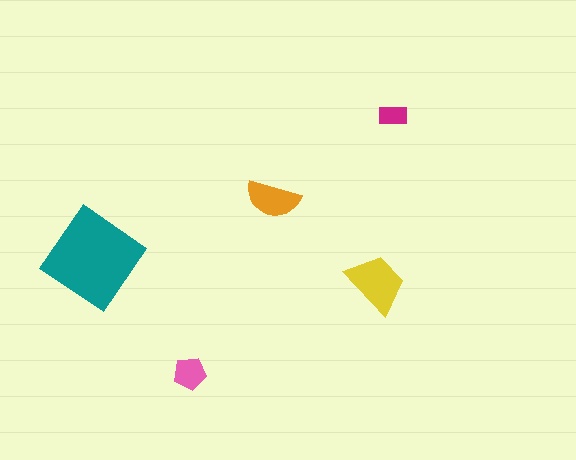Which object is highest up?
The magenta rectangle is topmost.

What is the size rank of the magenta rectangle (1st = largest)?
5th.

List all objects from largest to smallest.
The teal diamond, the yellow trapezoid, the orange semicircle, the pink pentagon, the magenta rectangle.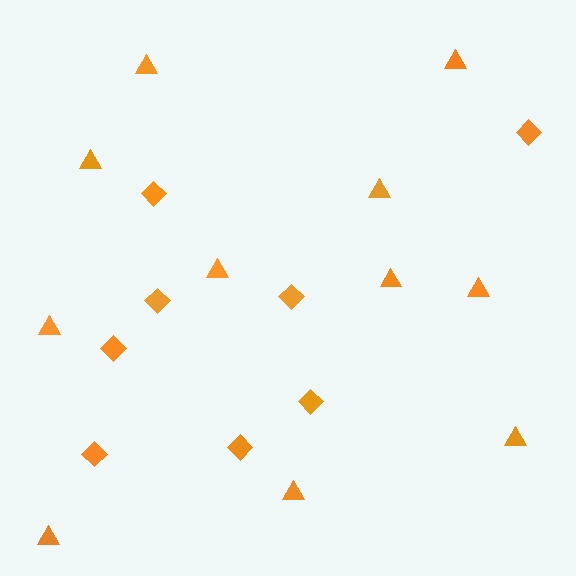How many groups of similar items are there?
There are 2 groups: one group of triangles (11) and one group of diamonds (8).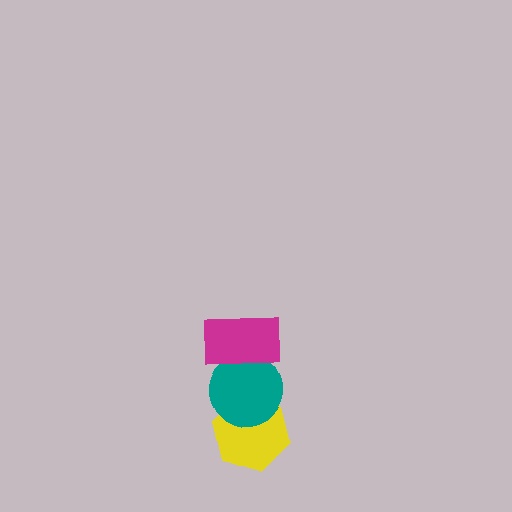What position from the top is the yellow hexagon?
The yellow hexagon is 3rd from the top.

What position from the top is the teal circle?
The teal circle is 2nd from the top.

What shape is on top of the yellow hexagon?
The teal circle is on top of the yellow hexagon.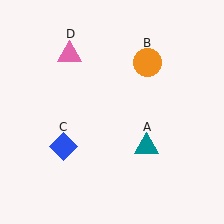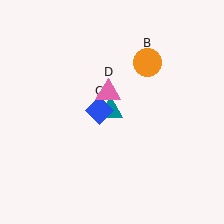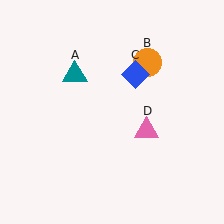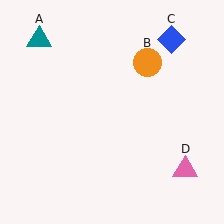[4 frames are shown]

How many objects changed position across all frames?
3 objects changed position: teal triangle (object A), blue diamond (object C), pink triangle (object D).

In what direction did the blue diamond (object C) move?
The blue diamond (object C) moved up and to the right.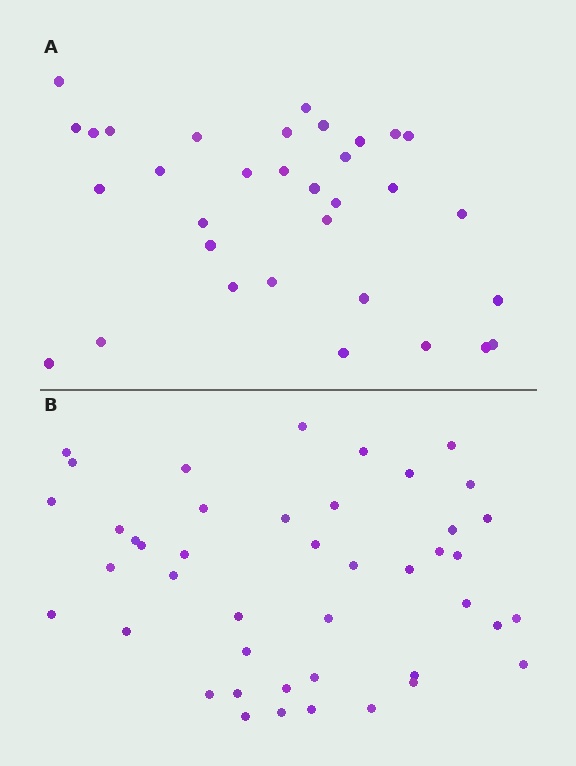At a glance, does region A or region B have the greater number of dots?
Region B (the bottom region) has more dots.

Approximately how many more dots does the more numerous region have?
Region B has roughly 12 or so more dots than region A.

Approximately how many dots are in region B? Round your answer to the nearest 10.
About 40 dots. (The exact count is 44, which rounds to 40.)